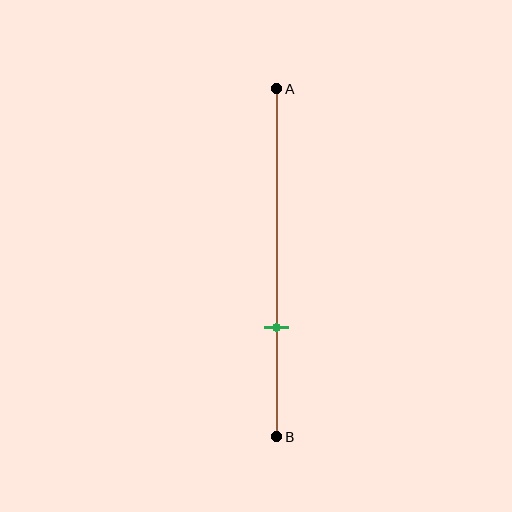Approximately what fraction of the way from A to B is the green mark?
The green mark is approximately 70% of the way from A to B.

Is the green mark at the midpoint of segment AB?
No, the mark is at about 70% from A, not at the 50% midpoint.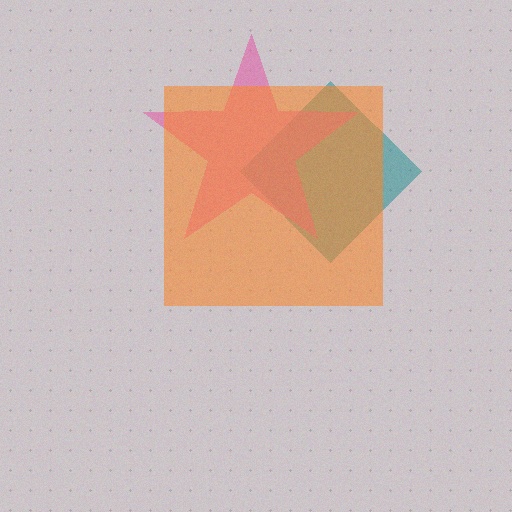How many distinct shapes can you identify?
There are 3 distinct shapes: a teal diamond, a pink star, an orange square.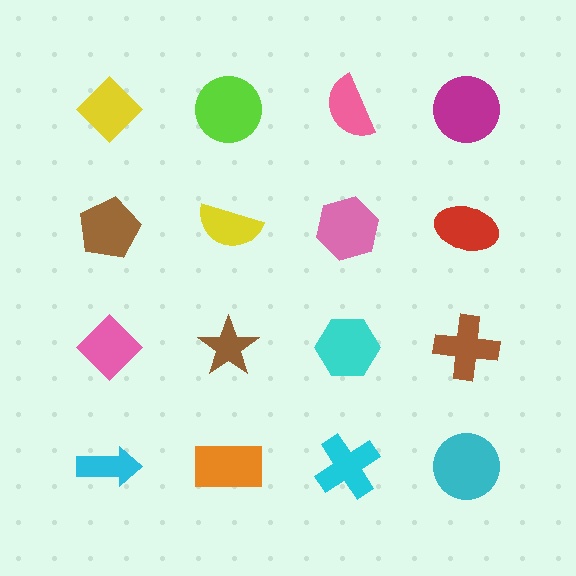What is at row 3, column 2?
A brown star.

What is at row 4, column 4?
A cyan circle.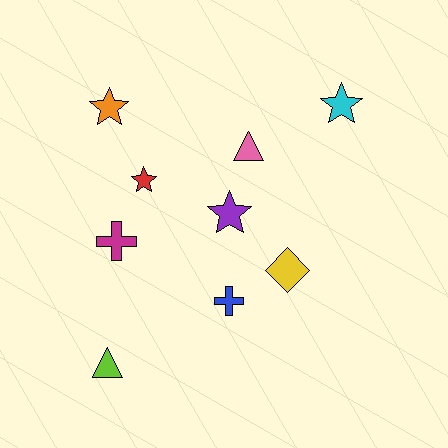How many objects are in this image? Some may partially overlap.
There are 9 objects.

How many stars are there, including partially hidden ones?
There are 4 stars.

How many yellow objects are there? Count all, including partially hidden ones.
There is 1 yellow object.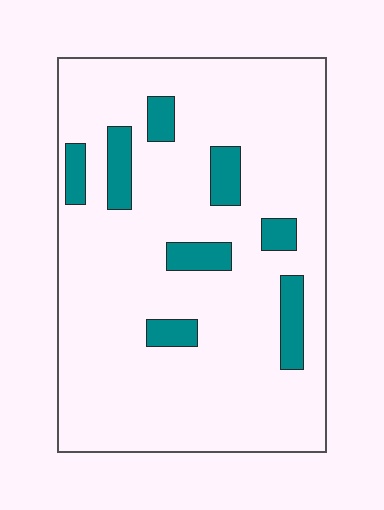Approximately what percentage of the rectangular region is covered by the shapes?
Approximately 15%.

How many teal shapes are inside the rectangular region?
8.